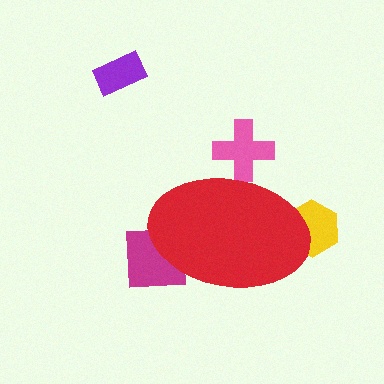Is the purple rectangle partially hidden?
No, the purple rectangle is fully visible.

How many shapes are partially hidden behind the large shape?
3 shapes are partially hidden.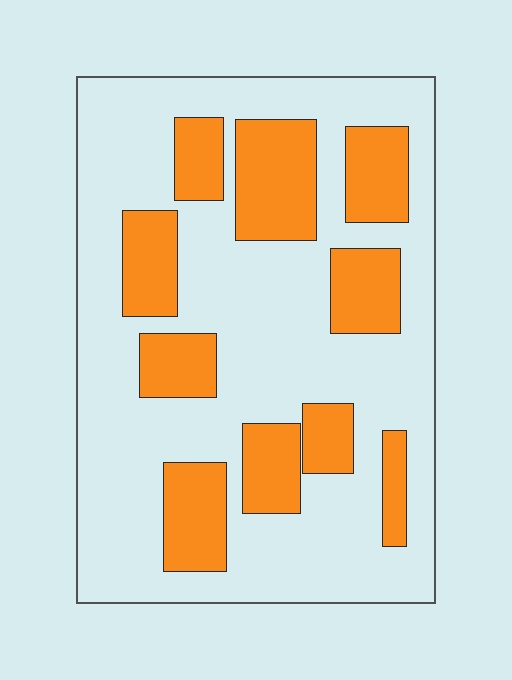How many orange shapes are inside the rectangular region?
10.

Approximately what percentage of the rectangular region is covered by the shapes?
Approximately 30%.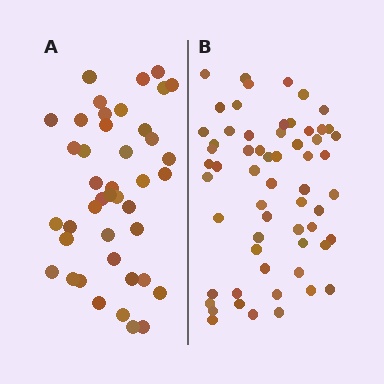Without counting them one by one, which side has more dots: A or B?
Region B (the right region) has more dots.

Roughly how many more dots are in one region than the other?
Region B has approximately 20 more dots than region A.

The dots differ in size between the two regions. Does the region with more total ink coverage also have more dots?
No. Region A has more total ink coverage because its dots are larger, but region B actually contains more individual dots. Total area can be misleading — the number of items is what matters here.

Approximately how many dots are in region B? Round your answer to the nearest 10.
About 60 dots.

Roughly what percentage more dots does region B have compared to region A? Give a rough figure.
About 45% more.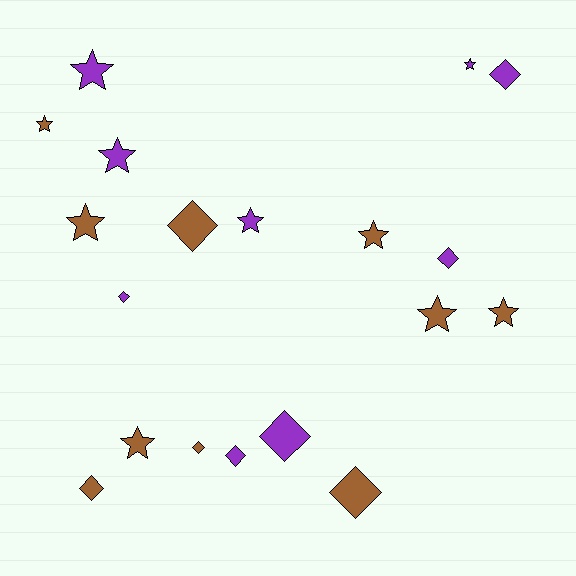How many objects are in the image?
There are 19 objects.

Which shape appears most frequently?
Star, with 10 objects.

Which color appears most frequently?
Brown, with 10 objects.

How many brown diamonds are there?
There are 4 brown diamonds.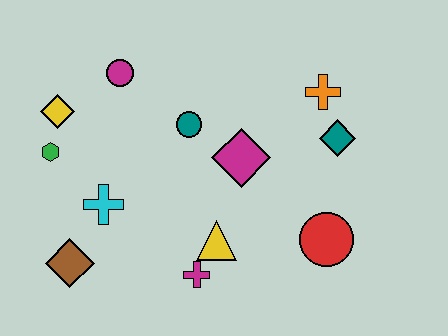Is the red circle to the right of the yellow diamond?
Yes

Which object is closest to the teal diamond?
The orange cross is closest to the teal diamond.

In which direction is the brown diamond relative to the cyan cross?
The brown diamond is below the cyan cross.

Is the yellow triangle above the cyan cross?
No